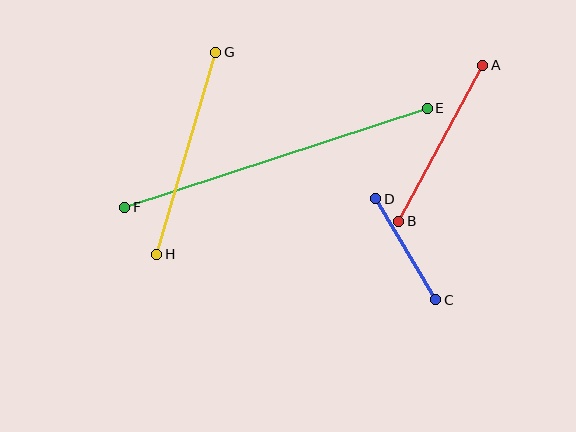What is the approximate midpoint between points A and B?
The midpoint is at approximately (441, 143) pixels.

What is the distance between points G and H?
The distance is approximately 210 pixels.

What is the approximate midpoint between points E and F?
The midpoint is at approximately (276, 158) pixels.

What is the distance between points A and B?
The distance is approximately 177 pixels.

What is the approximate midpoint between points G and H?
The midpoint is at approximately (186, 153) pixels.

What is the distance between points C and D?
The distance is approximately 117 pixels.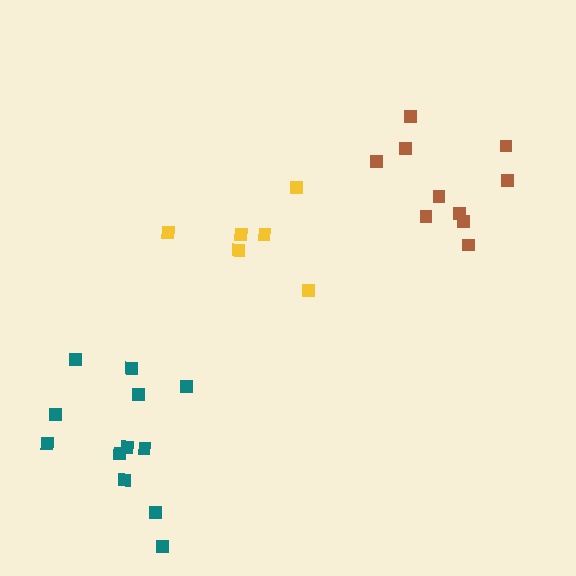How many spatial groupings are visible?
There are 3 spatial groupings.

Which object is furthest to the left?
The teal cluster is leftmost.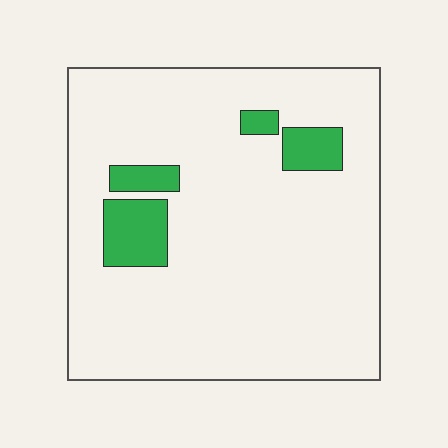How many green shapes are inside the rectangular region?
4.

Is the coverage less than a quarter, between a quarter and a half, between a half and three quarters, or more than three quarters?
Less than a quarter.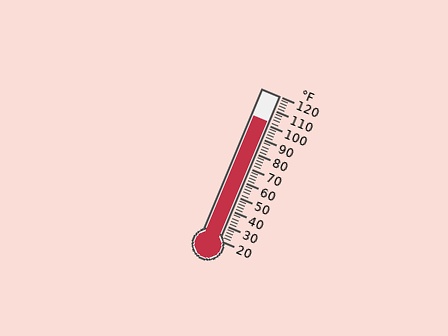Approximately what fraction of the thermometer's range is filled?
The thermometer is filled to approximately 80% of its range.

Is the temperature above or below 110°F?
The temperature is below 110°F.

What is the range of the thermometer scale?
The thermometer scale ranges from 20°F to 120°F.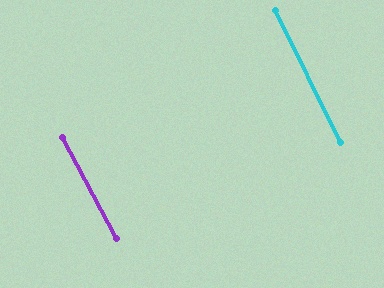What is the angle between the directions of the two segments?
Approximately 2 degrees.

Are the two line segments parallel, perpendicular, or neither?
Parallel — their directions differ by only 1.8°.